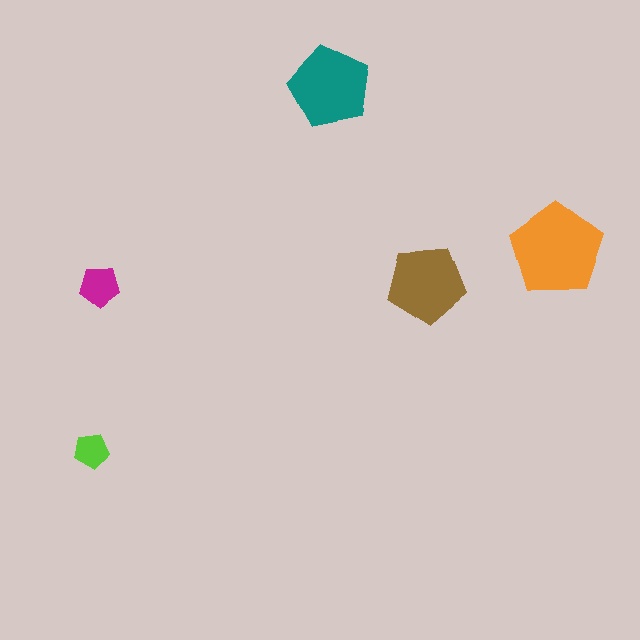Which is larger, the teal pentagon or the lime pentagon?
The teal one.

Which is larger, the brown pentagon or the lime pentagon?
The brown one.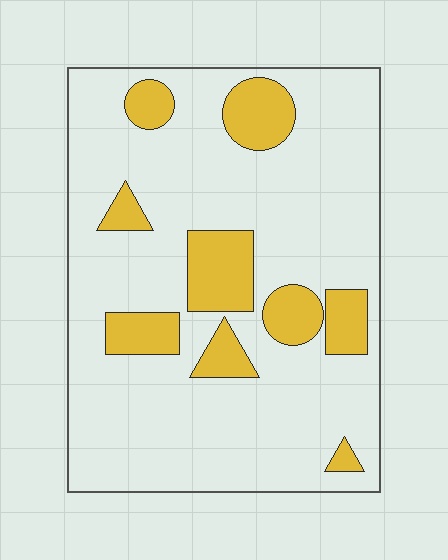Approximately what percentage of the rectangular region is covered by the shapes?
Approximately 20%.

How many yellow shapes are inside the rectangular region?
9.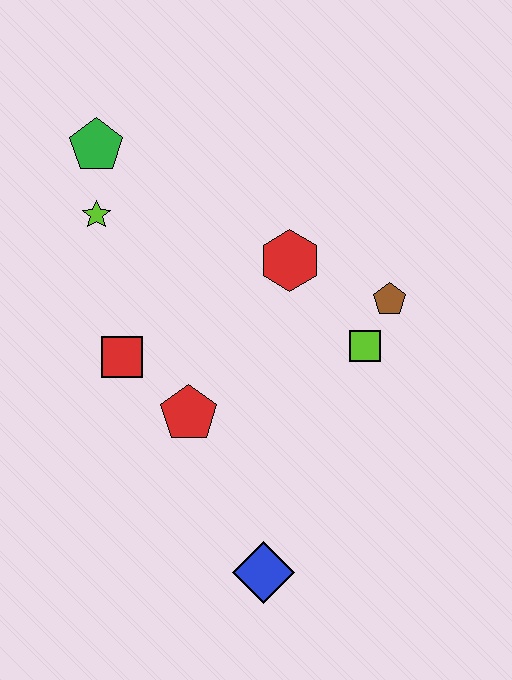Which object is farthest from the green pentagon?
The blue diamond is farthest from the green pentagon.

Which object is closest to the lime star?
The green pentagon is closest to the lime star.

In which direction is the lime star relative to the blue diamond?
The lime star is above the blue diamond.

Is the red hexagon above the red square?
Yes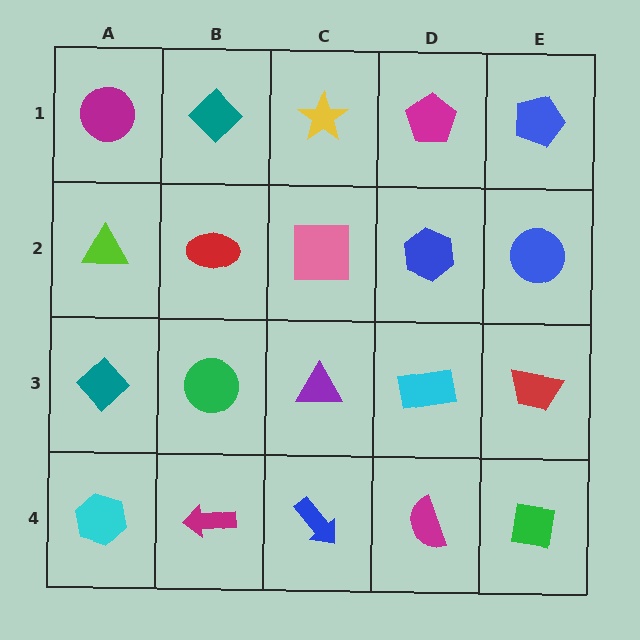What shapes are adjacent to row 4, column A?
A teal diamond (row 3, column A), a magenta arrow (row 4, column B).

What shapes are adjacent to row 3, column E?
A blue circle (row 2, column E), a green square (row 4, column E), a cyan rectangle (row 3, column D).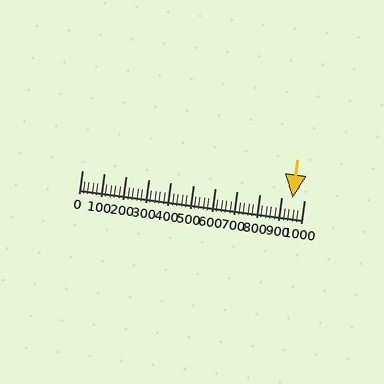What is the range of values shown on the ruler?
The ruler shows values from 0 to 1000.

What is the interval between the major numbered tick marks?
The major tick marks are spaced 100 units apart.